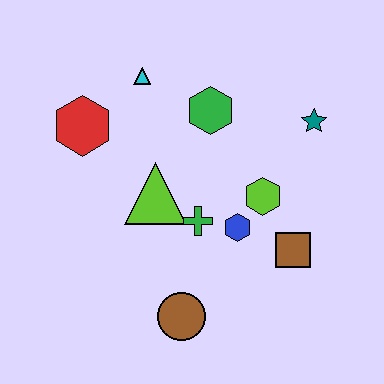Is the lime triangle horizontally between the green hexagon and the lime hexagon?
No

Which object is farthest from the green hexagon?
The brown circle is farthest from the green hexagon.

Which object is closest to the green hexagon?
The cyan triangle is closest to the green hexagon.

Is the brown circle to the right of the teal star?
No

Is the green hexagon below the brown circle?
No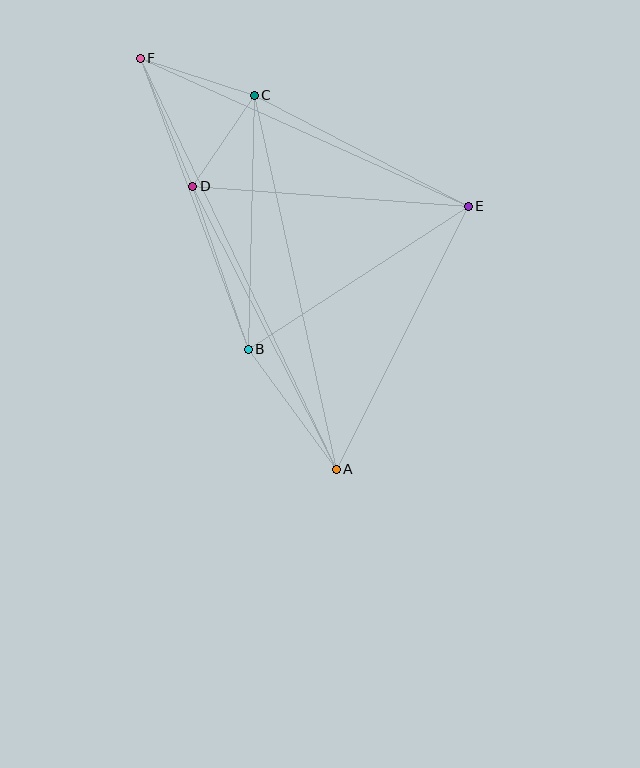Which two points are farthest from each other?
Points A and F are farthest from each other.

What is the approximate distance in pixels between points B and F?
The distance between B and F is approximately 311 pixels.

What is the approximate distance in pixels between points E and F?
The distance between E and F is approximately 360 pixels.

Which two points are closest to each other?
Points C and D are closest to each other.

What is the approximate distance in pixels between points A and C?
The distance between A and C is approximately 383 pixels.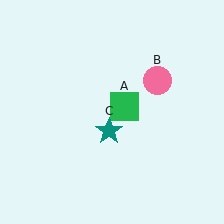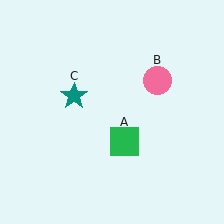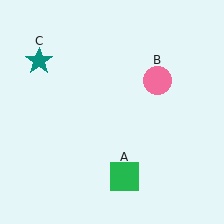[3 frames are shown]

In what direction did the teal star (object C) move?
The teal star (object C) moved up and to the left.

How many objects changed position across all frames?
2 objects changed position: green square (object A), teal star (object C).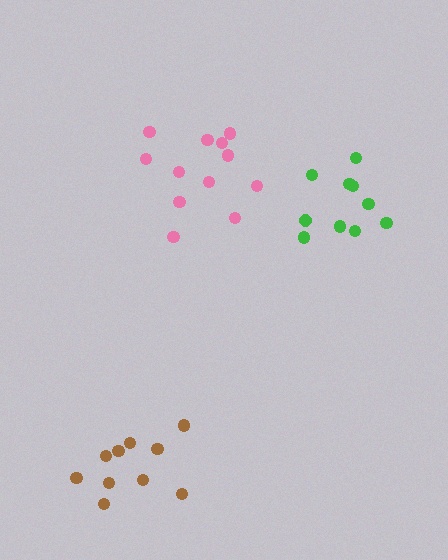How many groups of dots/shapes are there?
There are 3 groups.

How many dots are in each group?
Group 1: 12 dots, Group 2: 10 dots, Group 3: 10 dots (32 total).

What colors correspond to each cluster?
The clusters are colored: pink, green, brown.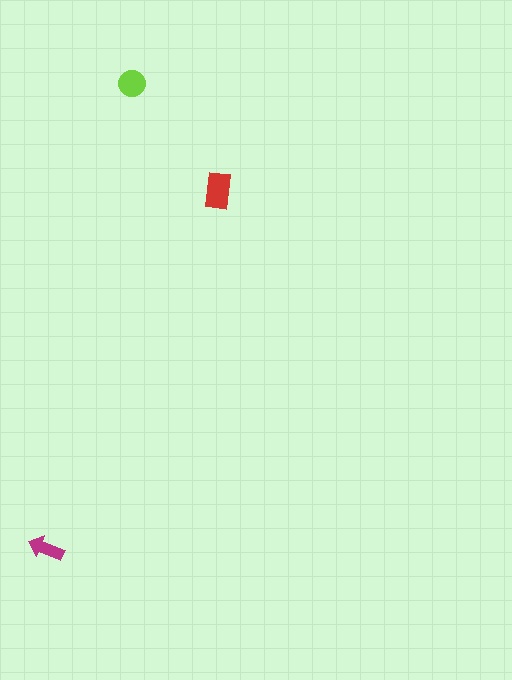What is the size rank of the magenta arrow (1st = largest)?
3rd.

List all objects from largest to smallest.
The red rectangle, the lime circle, the magenta arrow.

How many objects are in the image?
There are 3 objects in the image.